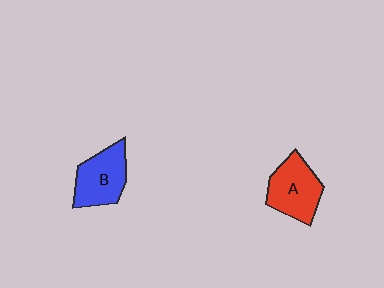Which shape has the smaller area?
Shape B (blue).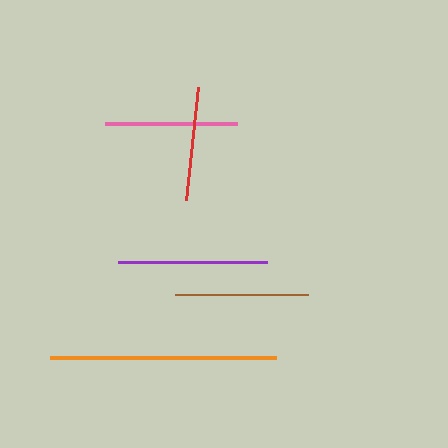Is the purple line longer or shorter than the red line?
The purple line is longer than the red line.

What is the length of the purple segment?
The purple segment is approximately 148 pixels long.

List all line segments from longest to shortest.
From longest to shortest: orange, purple, brown, pink, red.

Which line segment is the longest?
The orange line is the longest at approximately 226 pixels.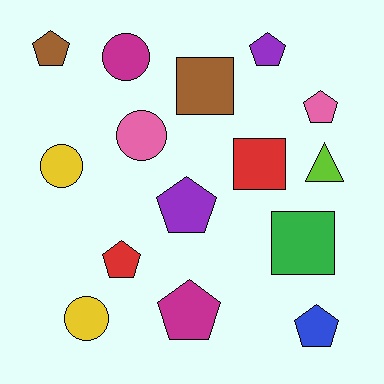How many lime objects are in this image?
There is 1 lime object.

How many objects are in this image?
There are 15 objects.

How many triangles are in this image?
There is 1 triangle.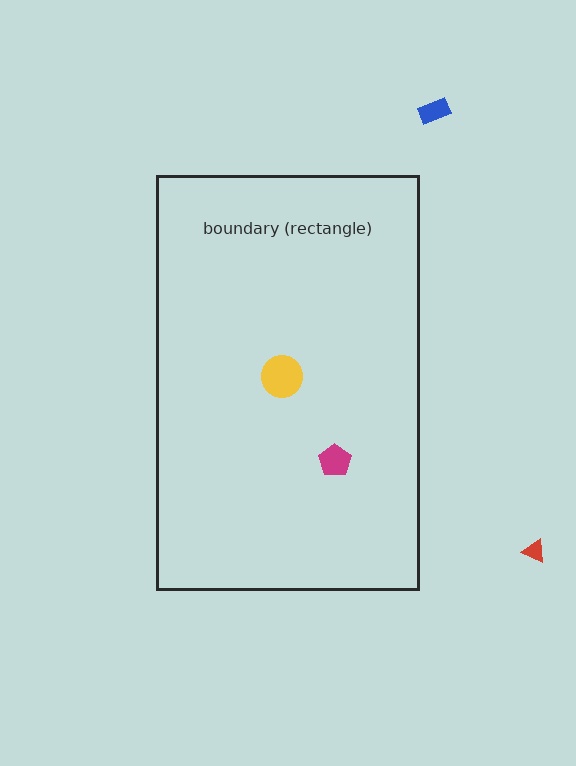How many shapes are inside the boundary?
2 inside, 2 outside.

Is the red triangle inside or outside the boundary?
Outside.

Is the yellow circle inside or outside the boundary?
Inside.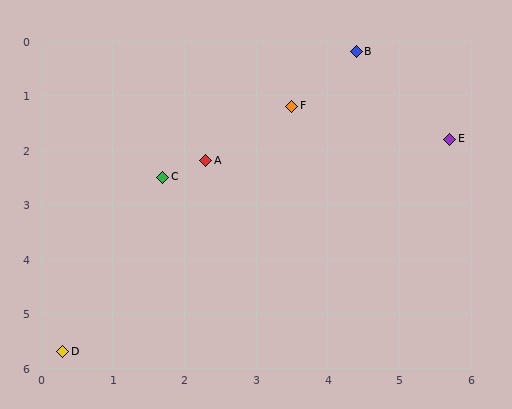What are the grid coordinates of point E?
Point E is at approximately (5.7, 1.8).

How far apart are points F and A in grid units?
Points F and A are about 1.6 grid units apart.